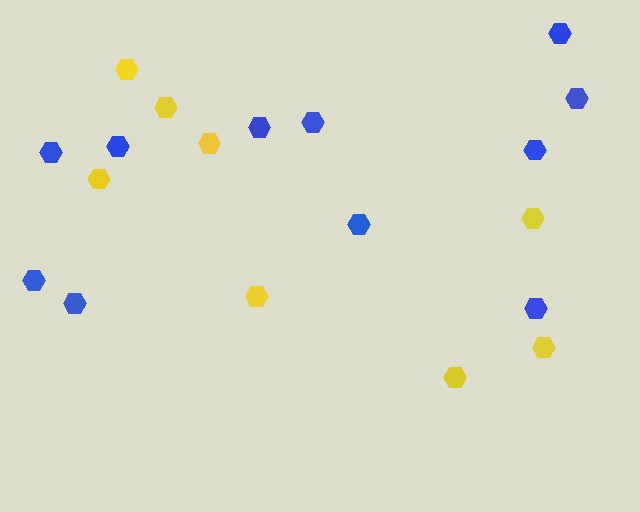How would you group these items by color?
There are 2 groups: one group of blue hexagons (11) and one group of yellow hexagons (8).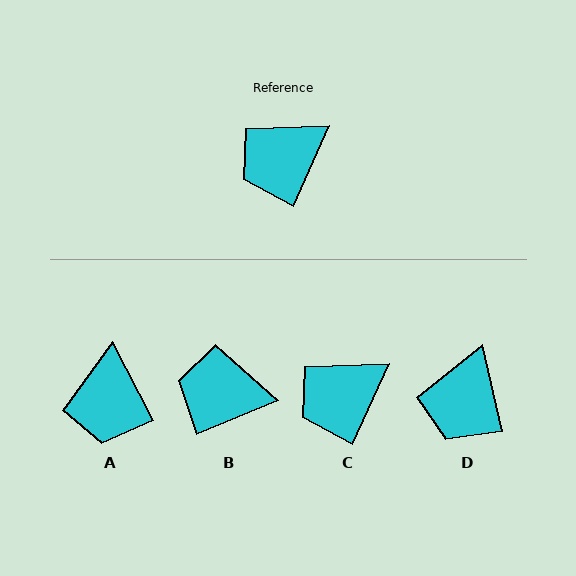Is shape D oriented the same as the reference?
No, it is off by about 37 degrees.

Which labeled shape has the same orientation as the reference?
C.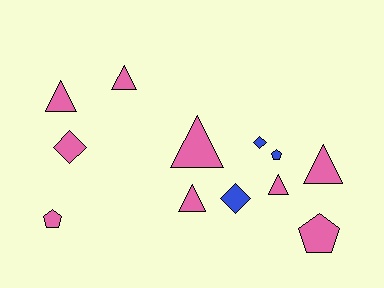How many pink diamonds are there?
There is 1 pink diamond.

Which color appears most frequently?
Pink, with 9 objects.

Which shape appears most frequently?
Triangle, with 6 objects.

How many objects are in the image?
There are 12 objects.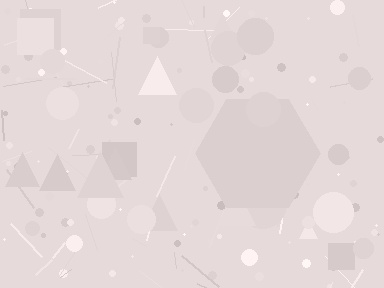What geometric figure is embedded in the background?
A hexagon is embedded in the background.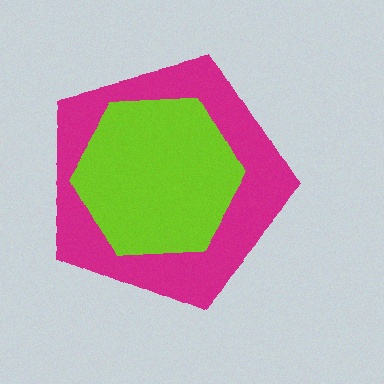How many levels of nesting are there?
2.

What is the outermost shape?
The magenta pentagon.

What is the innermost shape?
The lime hexagon.